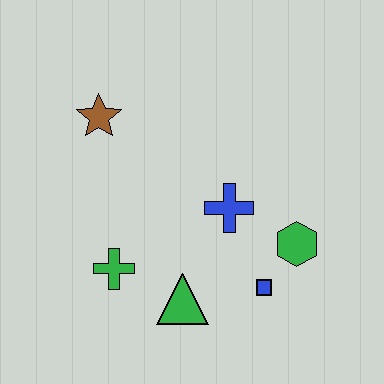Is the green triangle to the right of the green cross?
Yes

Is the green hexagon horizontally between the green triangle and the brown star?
No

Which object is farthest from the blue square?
The brown star is farthest from the blue square.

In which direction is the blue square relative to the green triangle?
The blue square is to the right of the green triangle.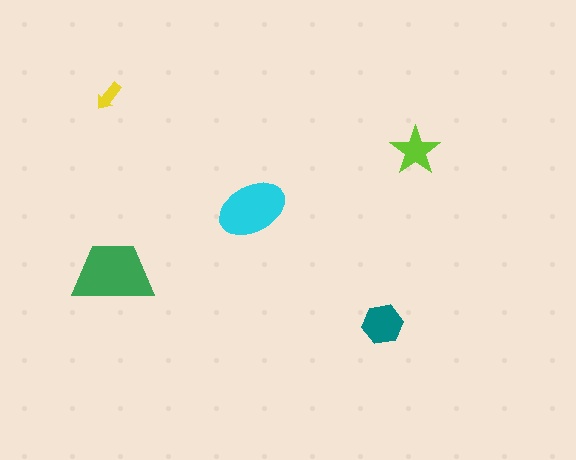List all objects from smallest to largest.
The yellow arrow, the lime star, the teal hexagon, the cyan ellipse, the green trapezoid.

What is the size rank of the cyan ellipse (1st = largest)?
2nd.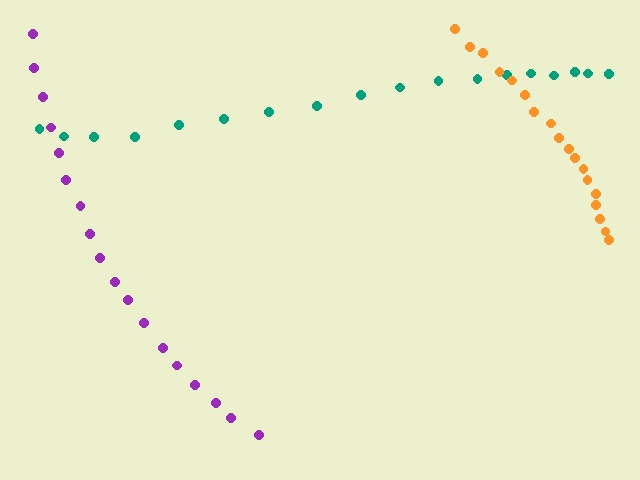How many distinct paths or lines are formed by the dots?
There are 3 distinct paths.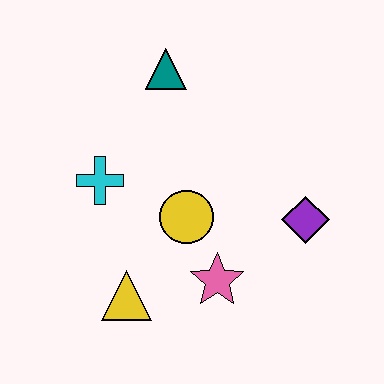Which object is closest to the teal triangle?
The cyan cross is closest to the teal triangle.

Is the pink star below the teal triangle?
Yes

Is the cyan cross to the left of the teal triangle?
Yes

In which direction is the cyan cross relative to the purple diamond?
The cyan cross is to the left of the purple diamond.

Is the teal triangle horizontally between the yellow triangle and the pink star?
Yes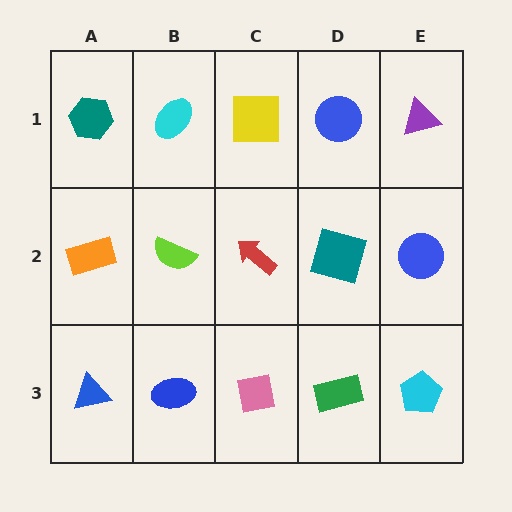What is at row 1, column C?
A yellow square.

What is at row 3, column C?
A pink square.